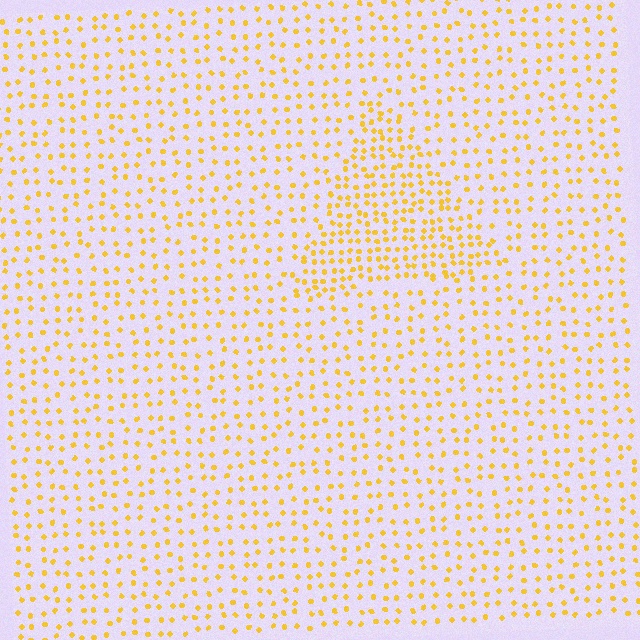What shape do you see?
I see a triangle.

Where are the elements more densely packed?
The elements are more densely packed inside the triangle boundary.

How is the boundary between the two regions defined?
The boundary is defined by a change in element density (approximately 1.9x ratio). All elements are the same color, size, and shape.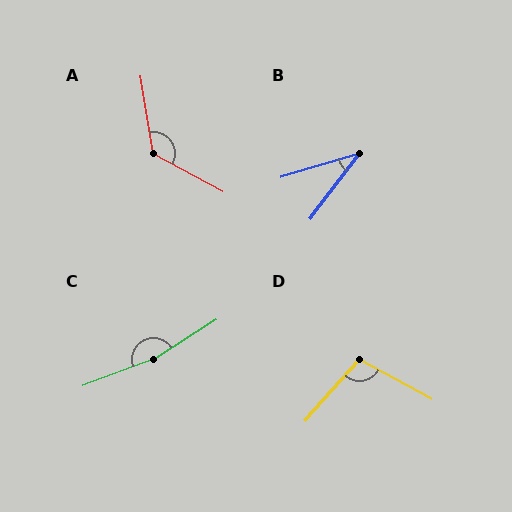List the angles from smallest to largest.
B (36°), D (102°), A (127°), C (168°).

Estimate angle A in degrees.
Approximately 127 degrees.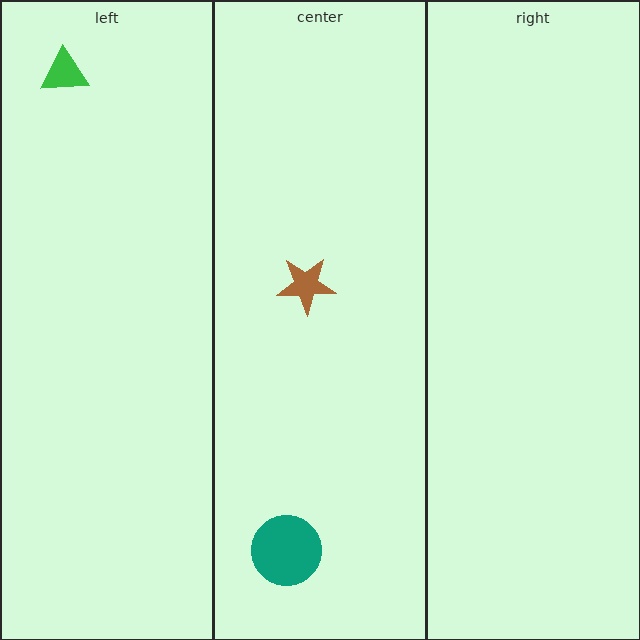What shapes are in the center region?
The brown star, the teal circle.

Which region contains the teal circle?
The center region.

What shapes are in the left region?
The green triangle.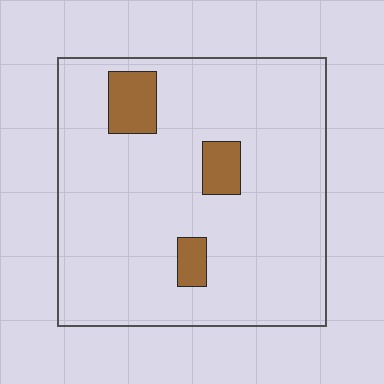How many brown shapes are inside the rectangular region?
3.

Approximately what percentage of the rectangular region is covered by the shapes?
Approximately 10%.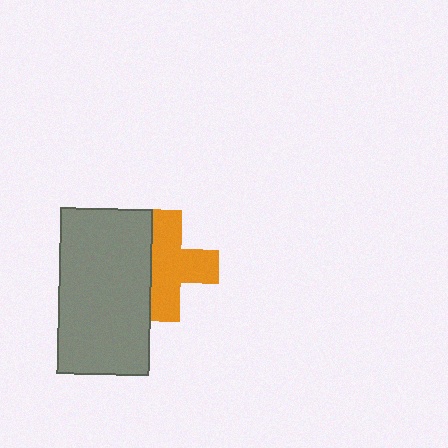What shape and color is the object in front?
The object in front is a gray rectangle.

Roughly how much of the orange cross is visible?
Most of it is visible (roughly 69%).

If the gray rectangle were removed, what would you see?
You would see the complete orange cross.